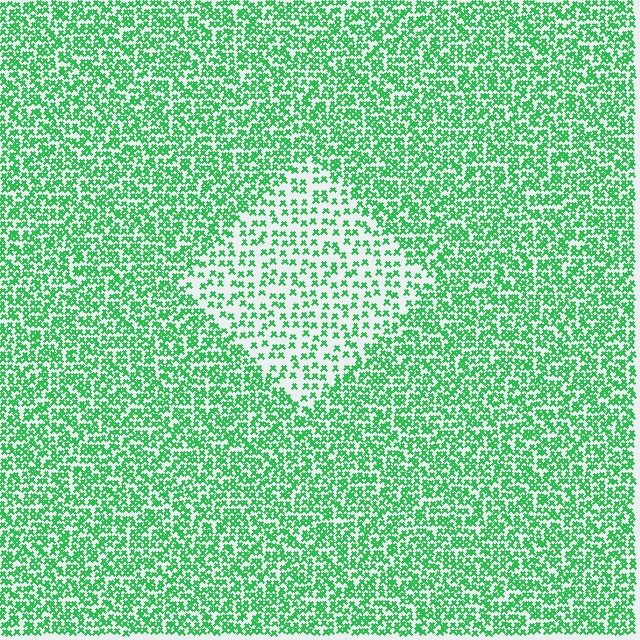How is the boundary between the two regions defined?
The boundary is defined by a change in element density (approximately 2.1x ratio). All elements are the same color, size, and shape.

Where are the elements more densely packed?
The elements are more densely packed outside the diamond boundary.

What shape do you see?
I see a diamond.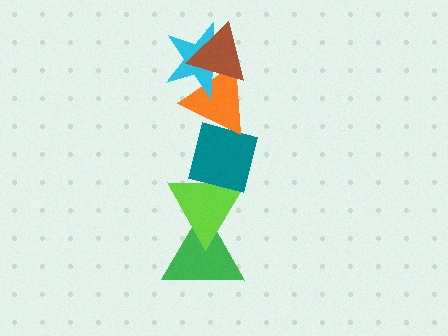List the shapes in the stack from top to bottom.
From top to bottom: the brown triangle, the cyan star, the orange triangle, the teal square, the lime triangle, the green triangle.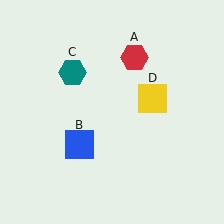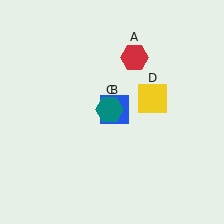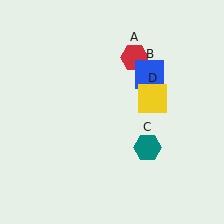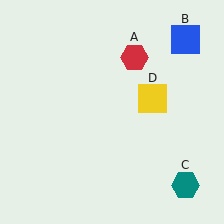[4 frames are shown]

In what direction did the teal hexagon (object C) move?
The teal hexagon (object C) moved down and to the right.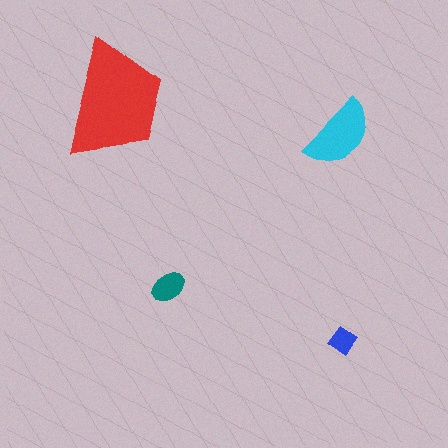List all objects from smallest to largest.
The blue diamond, the teal ellipse, the cyan semicircle, the red trapezoid.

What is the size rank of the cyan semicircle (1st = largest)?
2nd.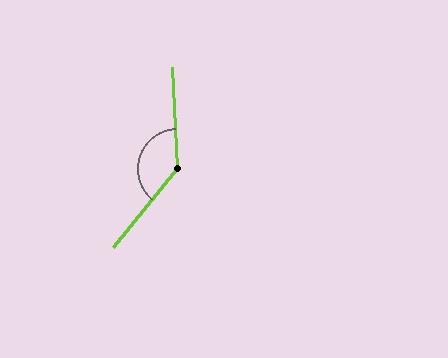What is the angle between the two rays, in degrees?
Approximately 137 degrees.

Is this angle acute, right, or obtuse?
It is obtuse.